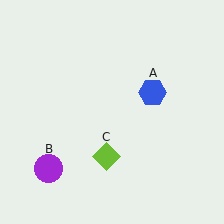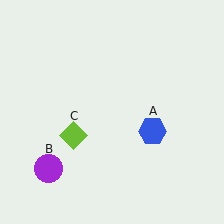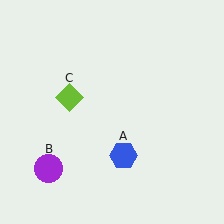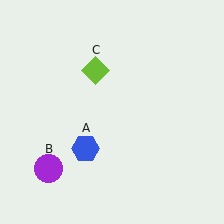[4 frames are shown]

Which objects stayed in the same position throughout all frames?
Purple circle (object B) remained stationary.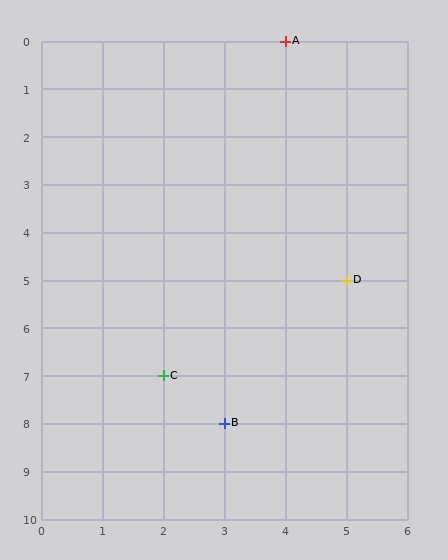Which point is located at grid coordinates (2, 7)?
Point C is at (2, 7).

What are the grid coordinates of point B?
Point B is at grid coordinates (3, 8).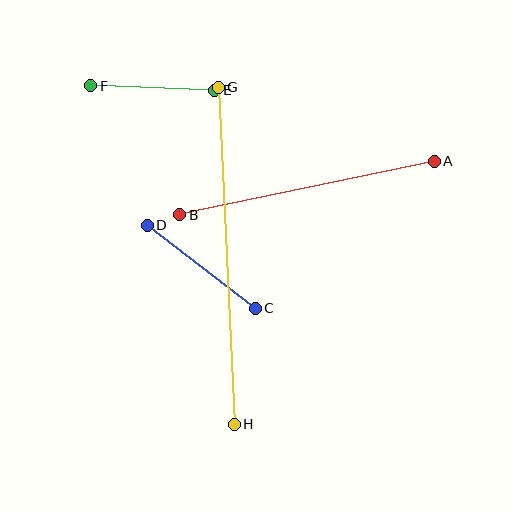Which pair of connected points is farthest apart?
Points G and H are farthest apart.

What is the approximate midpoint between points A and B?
The midpoint is at approximately (307, 188) pixels.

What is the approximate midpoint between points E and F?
The midpoint is at approximately (152, 88) pixels.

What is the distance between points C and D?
The distance is approximately 136 pixels.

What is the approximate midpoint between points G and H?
The midpoint is at approximately (226, 256) pixels.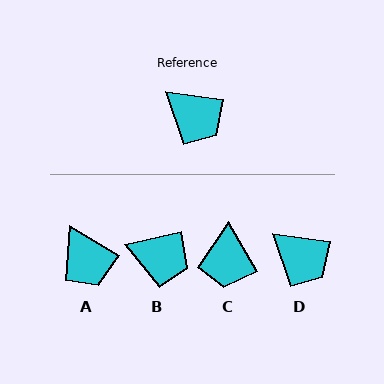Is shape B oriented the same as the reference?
No, it is off by about 20 degrees.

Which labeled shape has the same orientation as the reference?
D.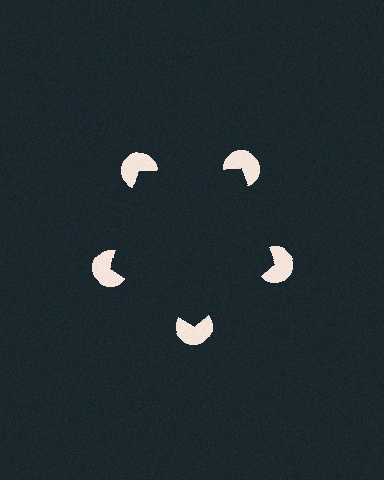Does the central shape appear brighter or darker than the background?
It typically appears slightly darker than the background, even though no actual brightness change is drawn.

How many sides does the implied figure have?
5 sides.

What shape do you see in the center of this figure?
An illusory pentagon — its edges are inferred from the aligned wedge cuts in the pac-man discs, not physically drawn.